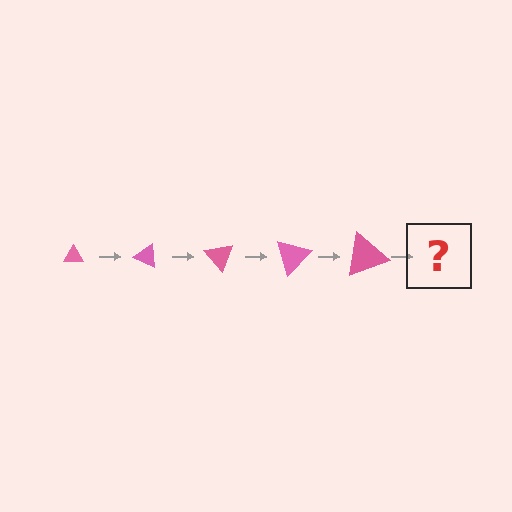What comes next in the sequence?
The next element should be a triangle, larger than the previous one and rotated 125 degrees from the start.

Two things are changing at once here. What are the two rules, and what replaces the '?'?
The two rules are that the triangle grows larger each step and it rotates 25 degrees each step. The '?' should be a triangle, larger than the previous one and rotated 125 degrees from the start.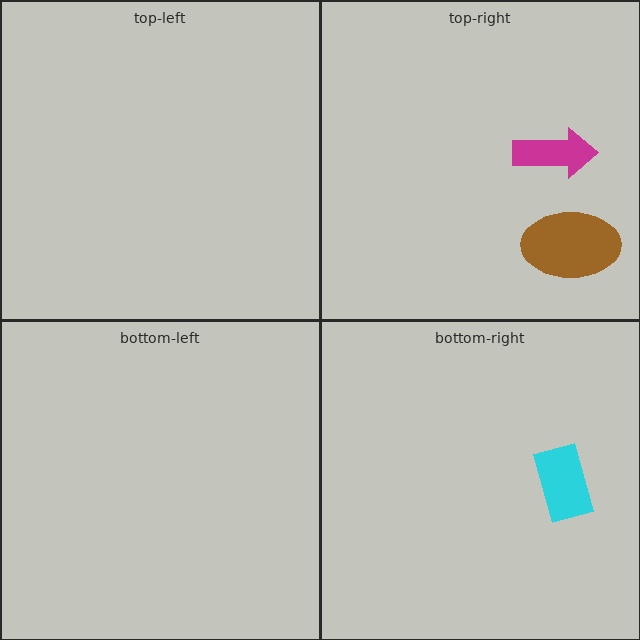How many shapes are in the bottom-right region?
1.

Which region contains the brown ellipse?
The top-right region.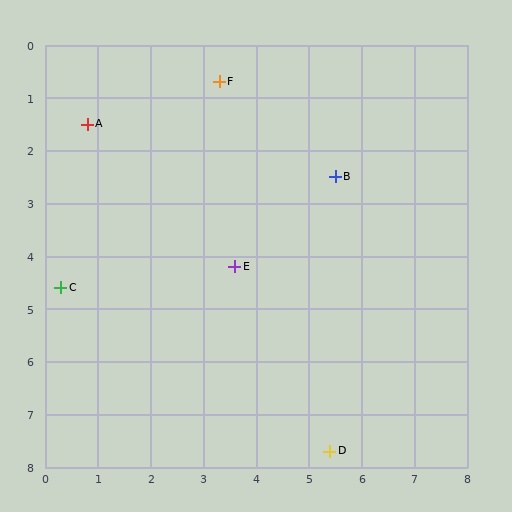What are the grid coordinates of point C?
Point C is at approximately (0.3, 4.6).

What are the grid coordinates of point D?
Point D is at approximately (5.4, 7.7).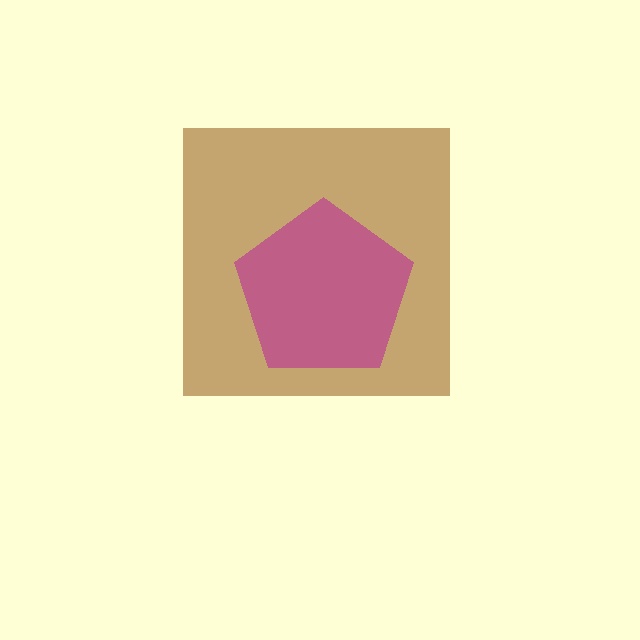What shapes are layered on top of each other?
The layered shapes are: a brown square, a magenta pentagon.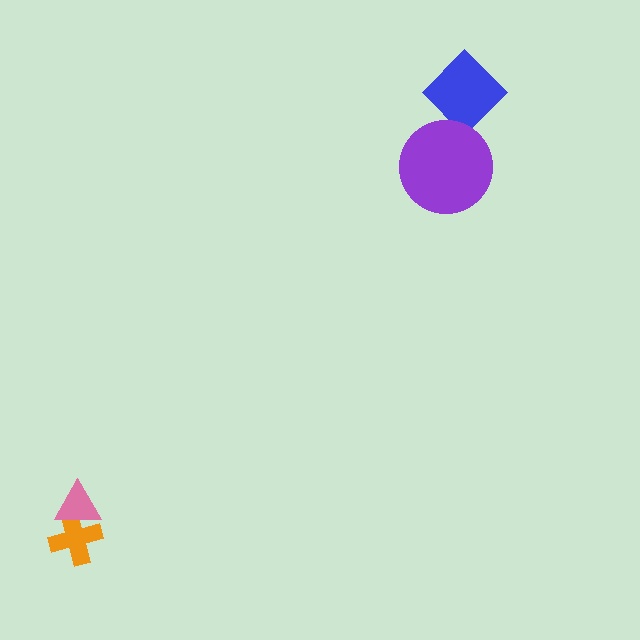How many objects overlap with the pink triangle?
1 object overlaps with the pink triangle.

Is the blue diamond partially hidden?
Yes, it is partially covered by another shape.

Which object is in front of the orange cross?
The pink triangle is in front of the orange cross.